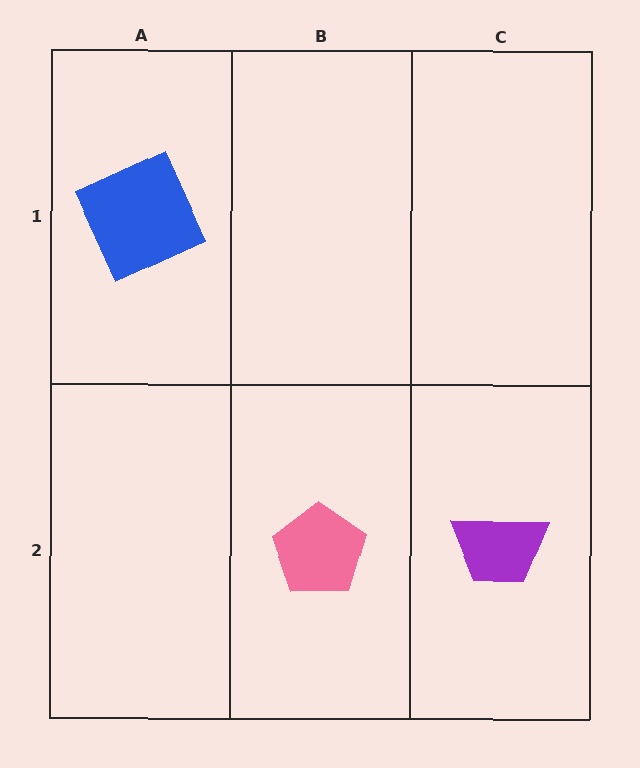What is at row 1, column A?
A blue square.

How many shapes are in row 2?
2 shapes.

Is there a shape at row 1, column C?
No, that cell is empty.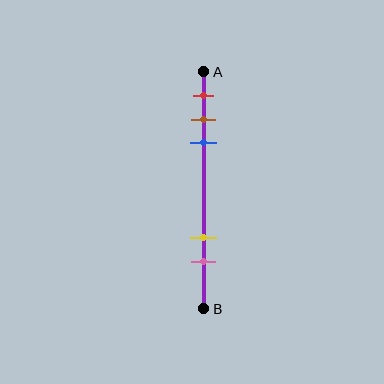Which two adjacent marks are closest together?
The brown and blue marks are the closest adjacent pair.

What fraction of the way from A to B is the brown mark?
The brown mark is approximately 20% (0.2) of the way from A to B.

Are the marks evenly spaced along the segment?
No, the marks are not evenly spaced.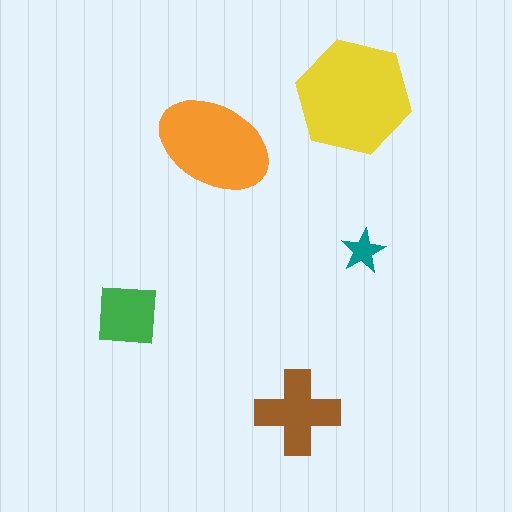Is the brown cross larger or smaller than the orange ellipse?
Smaller.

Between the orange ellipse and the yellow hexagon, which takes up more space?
The yellow hexagon.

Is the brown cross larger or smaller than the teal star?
Larger.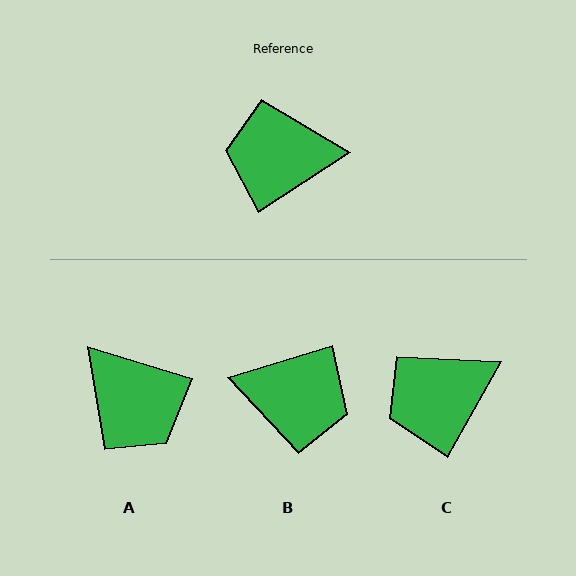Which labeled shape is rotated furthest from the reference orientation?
B, about 164 degrees away.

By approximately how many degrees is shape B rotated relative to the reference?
Approximately 164 degrees counter-clockwise.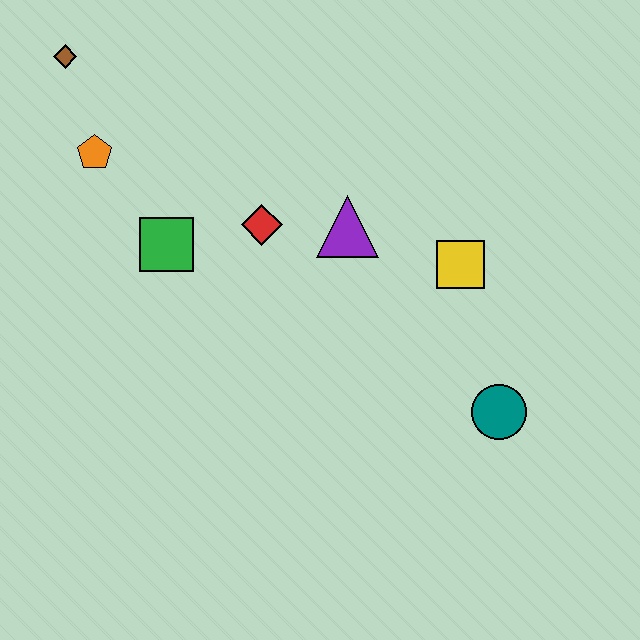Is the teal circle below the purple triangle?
Yes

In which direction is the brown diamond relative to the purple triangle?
The brown diamond is to the left of the purple triangle.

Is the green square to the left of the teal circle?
Yes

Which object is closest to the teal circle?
The yellow square is closest to the teal circle.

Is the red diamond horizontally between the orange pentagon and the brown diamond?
No